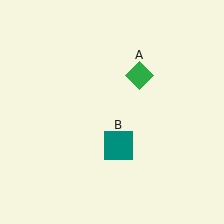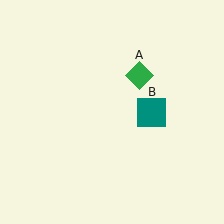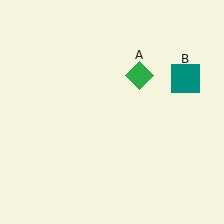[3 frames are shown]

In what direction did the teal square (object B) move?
The teal square (object B) moved up and to the right.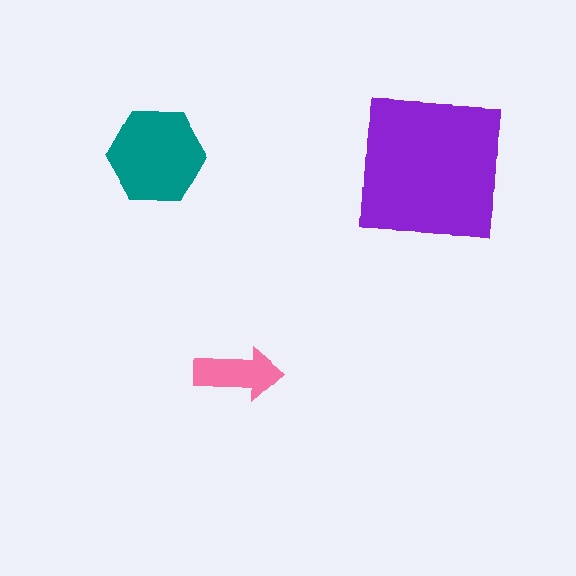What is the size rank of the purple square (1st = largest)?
1st.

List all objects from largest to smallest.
The purple square, the teal hexagon, the pink arrow.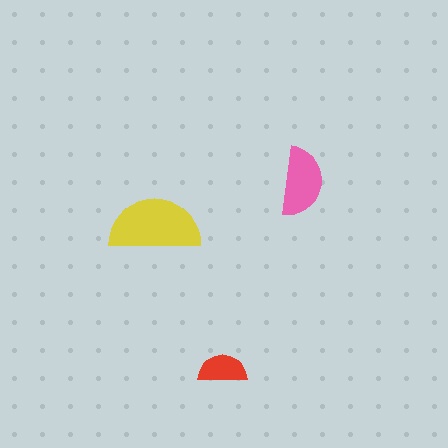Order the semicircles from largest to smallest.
the yellow one, the pink one, the red one.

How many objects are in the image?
There are 3 objects in the image.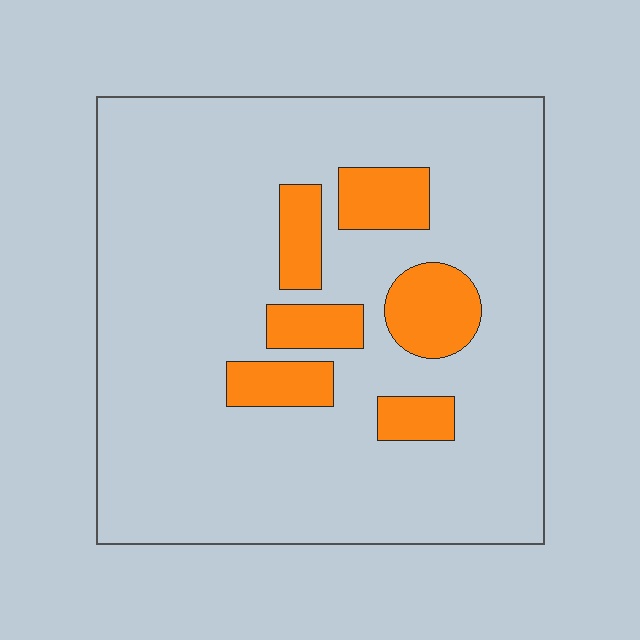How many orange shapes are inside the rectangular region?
6.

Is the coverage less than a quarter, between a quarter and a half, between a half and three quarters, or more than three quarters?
Less than a quarter.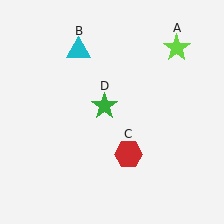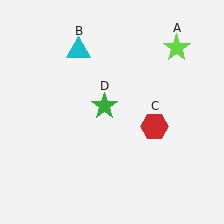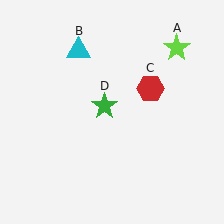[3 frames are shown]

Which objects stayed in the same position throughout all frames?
Lime star (object A) and cyan triangle (object B) and green star (object D) remained stationary.